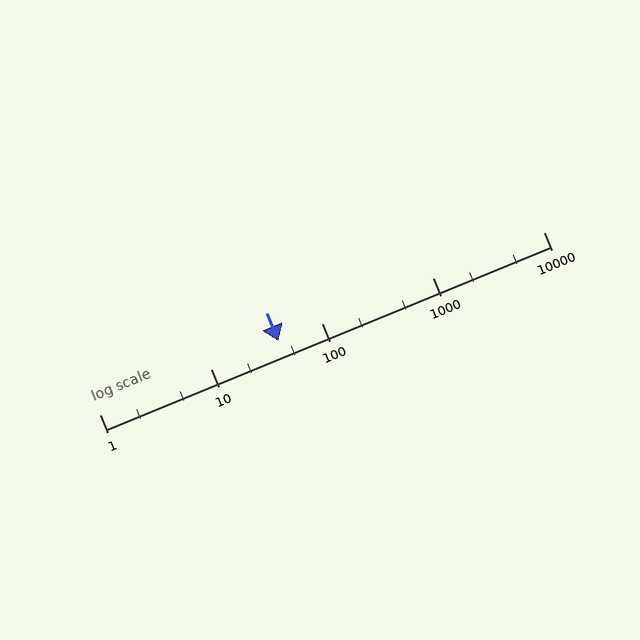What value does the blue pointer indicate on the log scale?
The pointer indicates approximately 41.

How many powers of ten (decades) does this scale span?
The scale spans 4 decades, from 1 to 10000.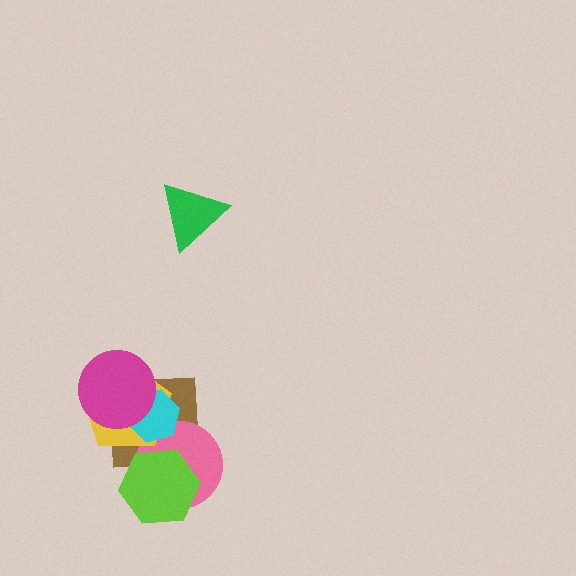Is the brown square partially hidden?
Yes, it is partially covered by another shape.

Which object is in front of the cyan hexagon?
The magenta circle is in front of the cyan hexagon.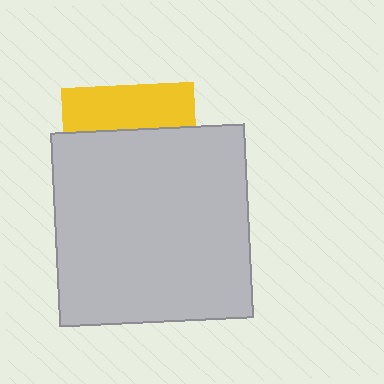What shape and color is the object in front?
The object in front is a light gray square.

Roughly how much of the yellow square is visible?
A small part of it is visible (roughly 33%).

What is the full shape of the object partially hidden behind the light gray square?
The partially hidden object is a yellow square.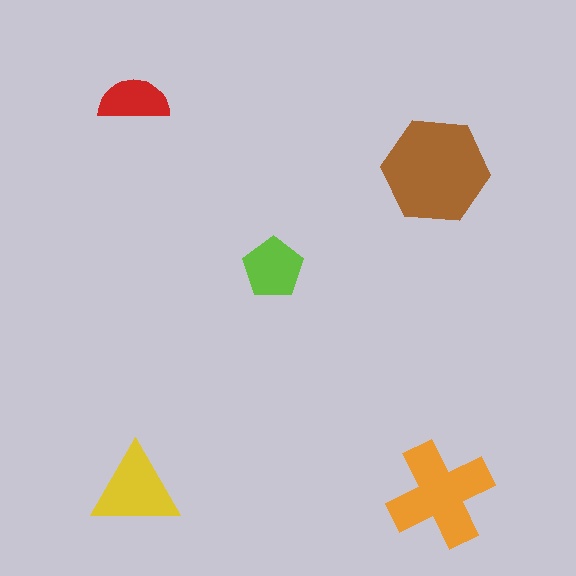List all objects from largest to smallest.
The brown hexagon, the orange cross, the yellow triangle, the lime pentagon, the red semicircle.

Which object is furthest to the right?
The orange cross is rightmost.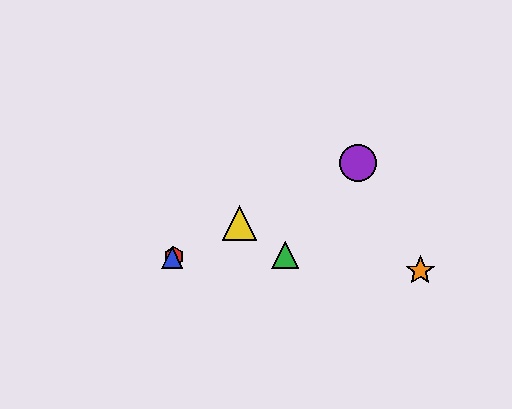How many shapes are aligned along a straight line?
4 shapes (the red hexagon, the blue triangle, the yellow triangle, the purple circle) are aligned along a straight line.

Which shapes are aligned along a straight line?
The red hexagon, the blue triangle, the yellow triangle, the purple circle are aligned along a straight line.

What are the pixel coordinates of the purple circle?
The purple circle is at (358, 163).